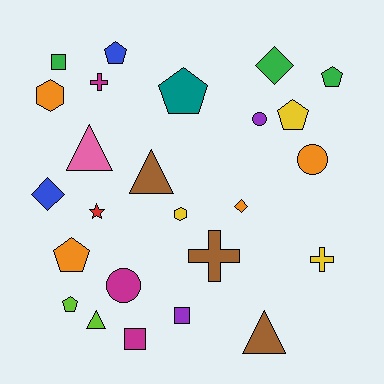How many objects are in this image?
There are 25 objects.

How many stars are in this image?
There is 1 star.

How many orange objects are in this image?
There are 4 orange objects.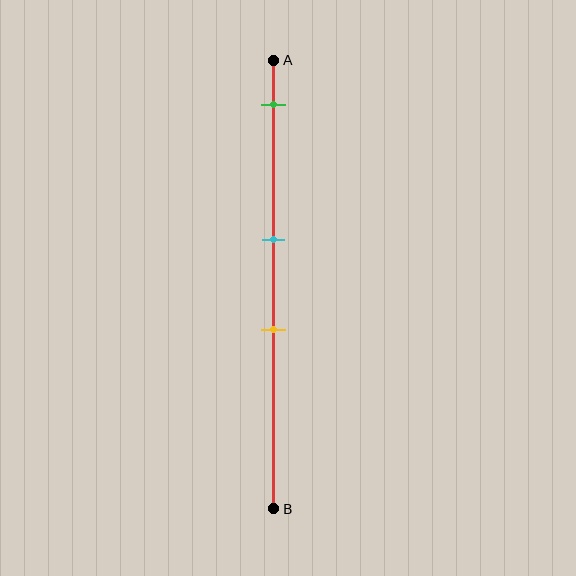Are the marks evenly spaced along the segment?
No, the marks are not evenly spaced.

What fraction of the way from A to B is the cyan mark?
The cyan mark is approximately 40% (0.4) of the way from A to B.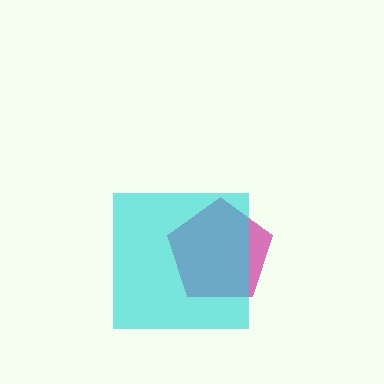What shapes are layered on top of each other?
The layered shapes are: a magenta pentagon, a cyan square.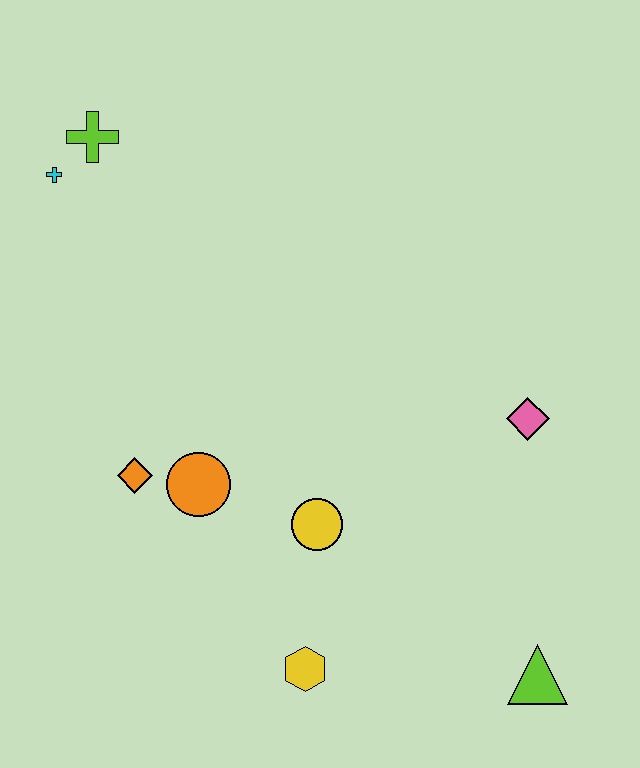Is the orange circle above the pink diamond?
No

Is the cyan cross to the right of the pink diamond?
No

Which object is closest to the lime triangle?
The yellow hexagon is closest to the lime triangle.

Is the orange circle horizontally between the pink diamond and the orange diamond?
Yes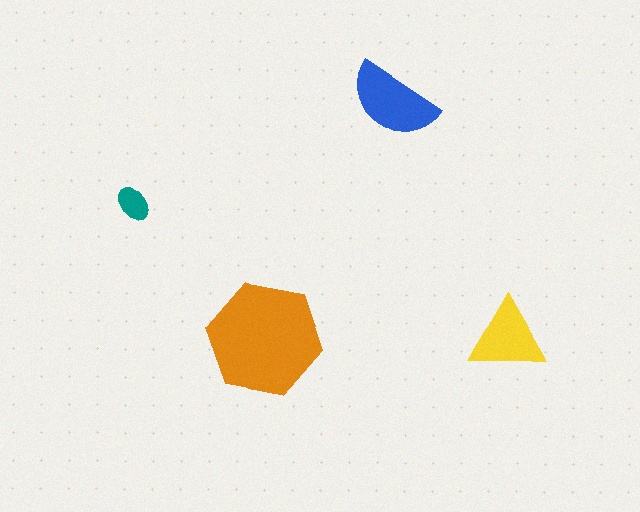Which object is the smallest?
The teal ellipse.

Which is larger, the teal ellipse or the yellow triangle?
The yellow triangle.